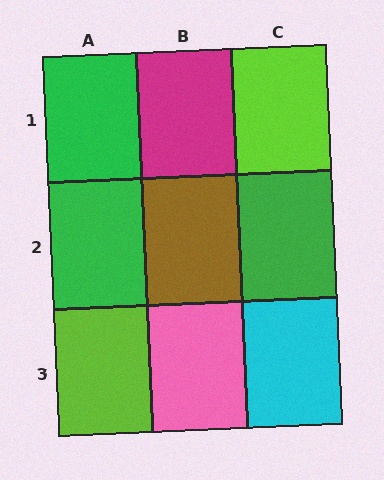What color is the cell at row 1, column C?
Lime.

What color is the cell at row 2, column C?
Green.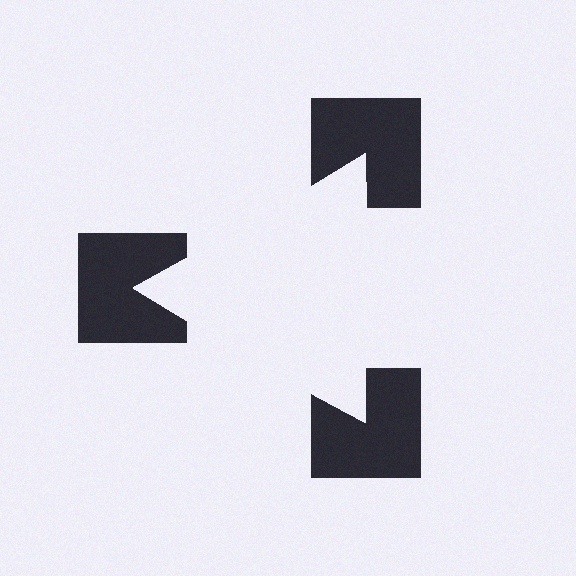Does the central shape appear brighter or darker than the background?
It typically appears slightly brighter than the background, even though no actual brightness change is drawn.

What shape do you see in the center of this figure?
An illusory triangle — its edges are inferred from the aligned wedge cuts in the notched squares, not physically drawn.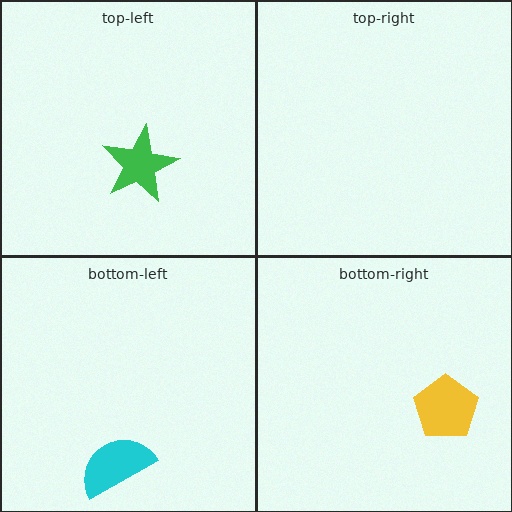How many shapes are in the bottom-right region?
1.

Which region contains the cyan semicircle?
The bottom-left region.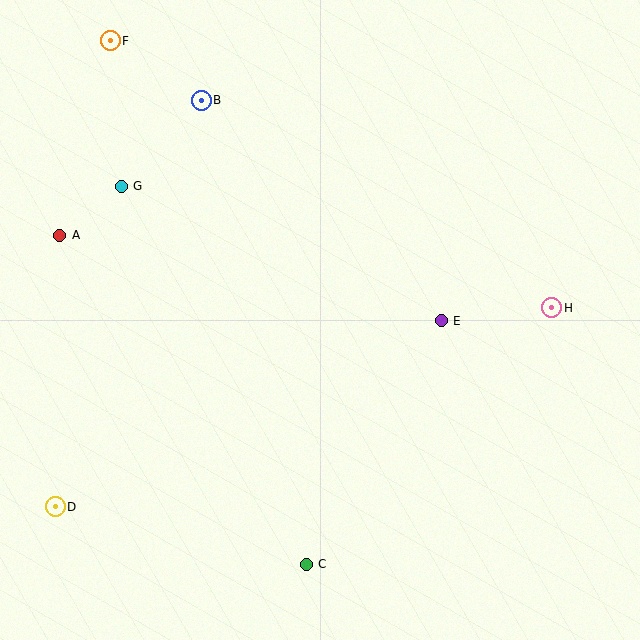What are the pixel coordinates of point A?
Point A is at (60, 235).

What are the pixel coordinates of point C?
Point C is at (306, 564).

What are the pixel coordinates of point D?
Point D is at (55, 507).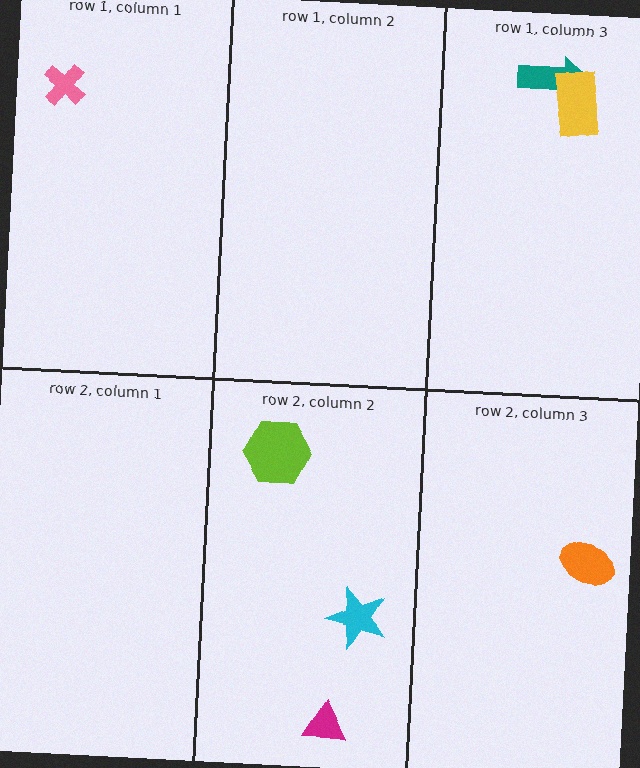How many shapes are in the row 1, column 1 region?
1.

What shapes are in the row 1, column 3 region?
The teal arrow, the yellow rectangle.